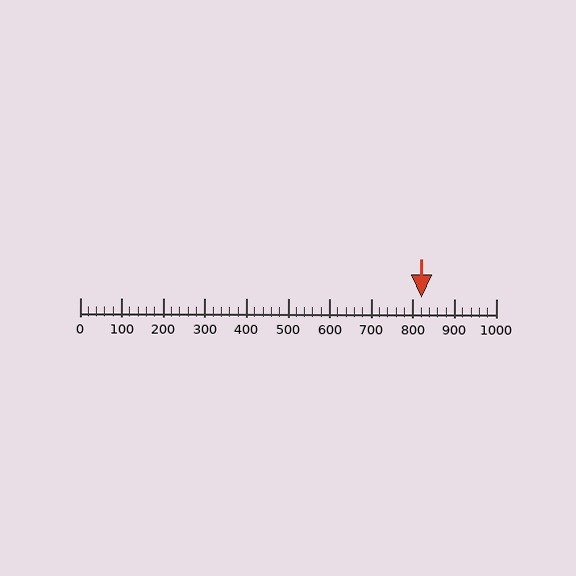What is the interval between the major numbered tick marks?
The major tick marks are spaced 100 units apart.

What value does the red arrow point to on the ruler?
The red arrow points to approximately 820.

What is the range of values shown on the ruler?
The ruler shows values from 0 to 1000.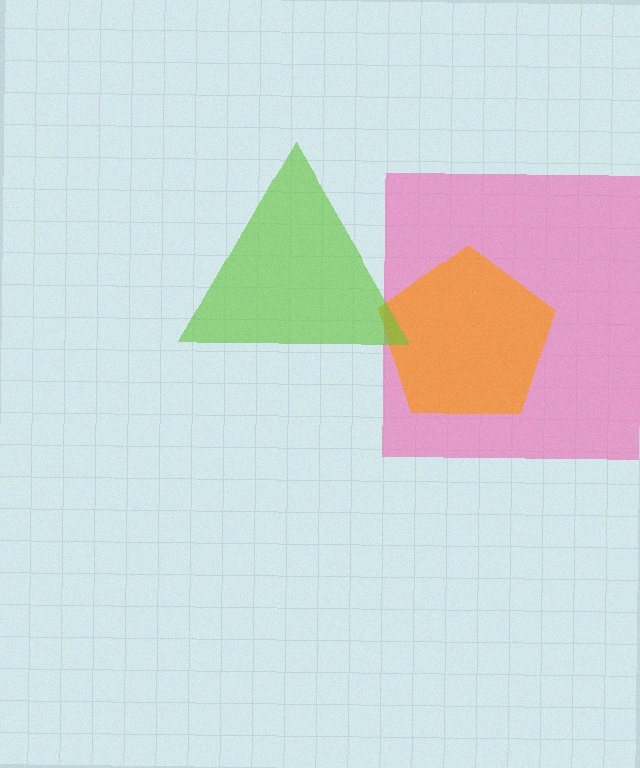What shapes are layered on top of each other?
The layered shapes are: a pink square, an orange pentagon, a lime triangle.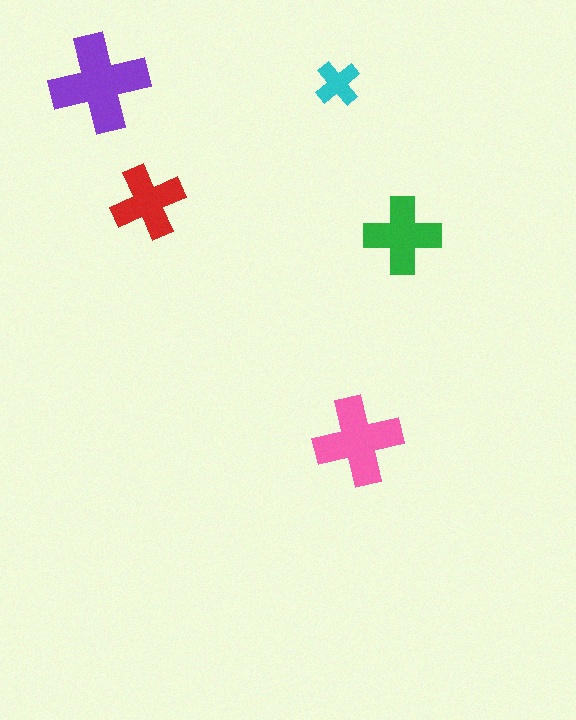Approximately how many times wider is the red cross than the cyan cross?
About 1.5 times wider.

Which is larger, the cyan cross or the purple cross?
The purple one.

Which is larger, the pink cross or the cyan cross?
The pink one.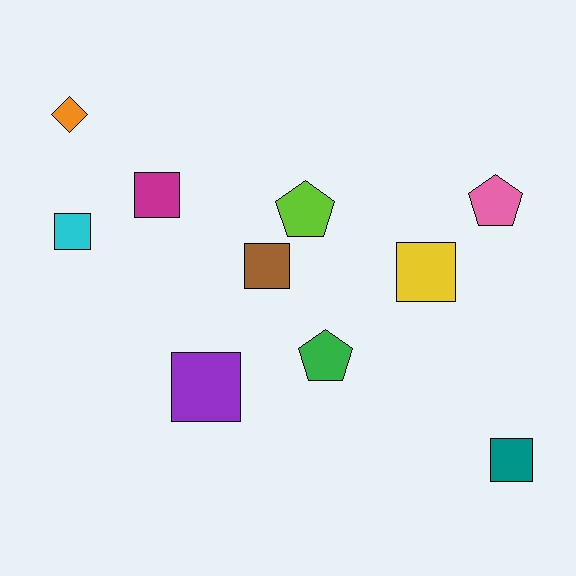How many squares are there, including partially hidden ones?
There are 6 squares.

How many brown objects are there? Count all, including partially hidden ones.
There is 1 brown object.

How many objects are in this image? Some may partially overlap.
There are 10 objects.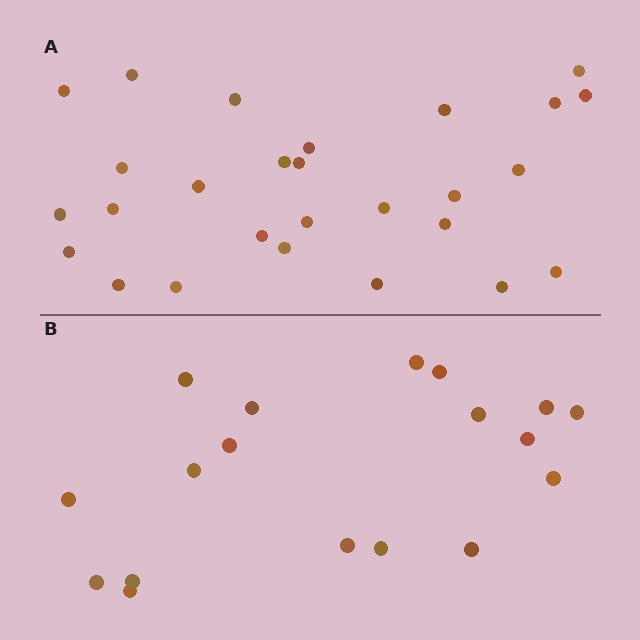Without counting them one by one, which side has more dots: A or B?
Region A (the top region) has more dots.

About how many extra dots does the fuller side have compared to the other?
Region A has roughly 8 or so more dots than region B.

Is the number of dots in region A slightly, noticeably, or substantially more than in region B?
Region A has substantially more. The ratio is roughly 1.5 to 1.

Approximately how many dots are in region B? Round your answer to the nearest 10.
About 20 dots. (The exact count is 18, which rounds to 20.)